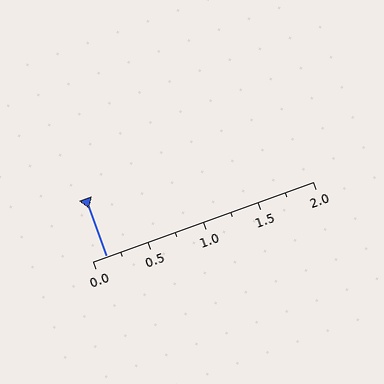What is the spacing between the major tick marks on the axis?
The major ticks are spaced 0.5 apart.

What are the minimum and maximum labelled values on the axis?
The axis runs from 0.0 to 2.0.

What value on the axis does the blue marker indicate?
The marker indicates approximately 0.12.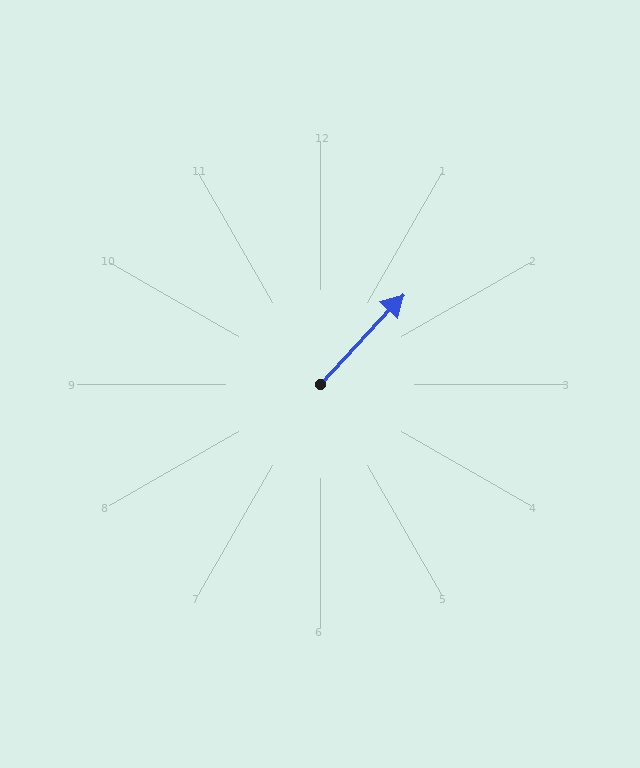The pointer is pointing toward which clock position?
Roughly 1 o'clock.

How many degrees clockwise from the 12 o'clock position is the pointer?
Approximately 43 degrees.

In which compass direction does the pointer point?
Northeast.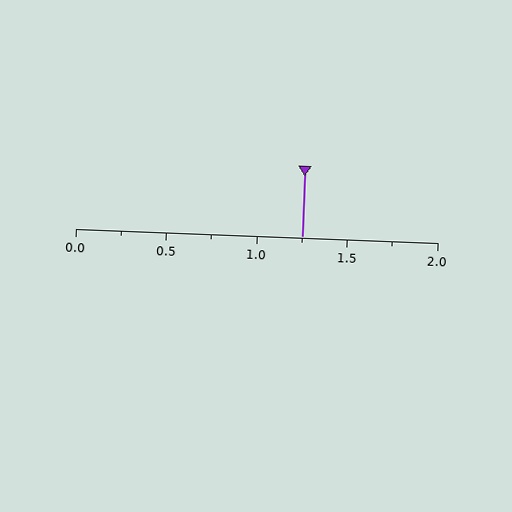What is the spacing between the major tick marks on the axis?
The major ticks are spaced 0.5 apart.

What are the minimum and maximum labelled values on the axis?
The axis runs from 0.0 to 2.0.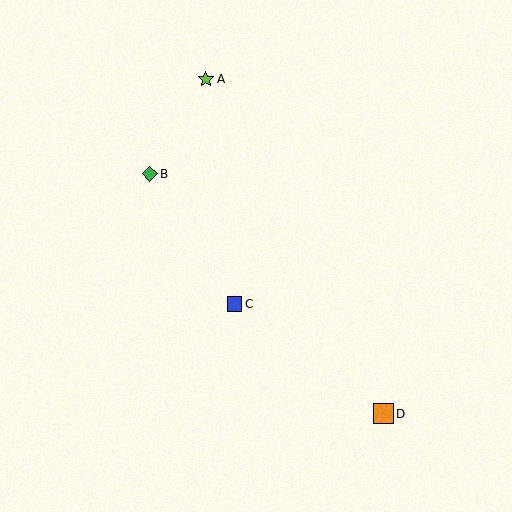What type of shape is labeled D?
Shape D is an orange square.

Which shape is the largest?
The orange square (labeled D) is the largest.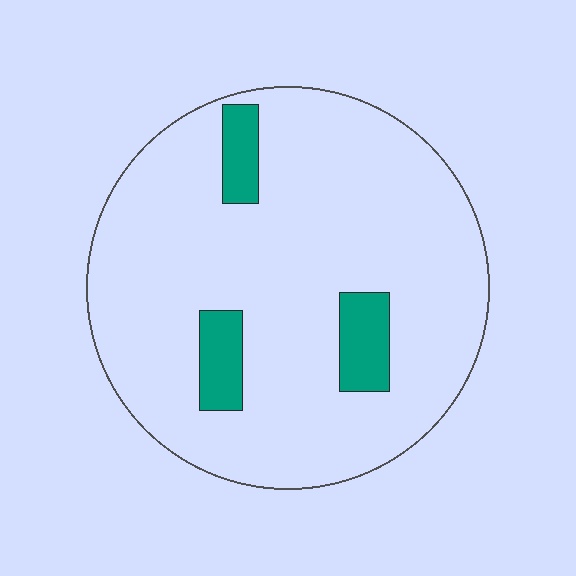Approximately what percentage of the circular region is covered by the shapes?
Approximately 10%.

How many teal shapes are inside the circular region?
3.